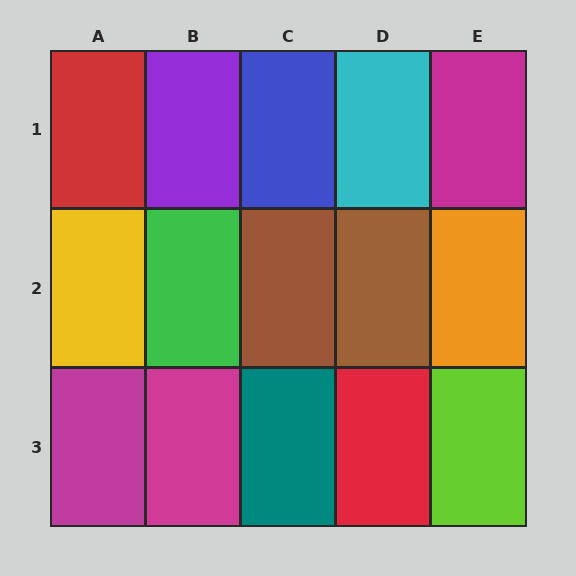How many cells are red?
2 cells are red.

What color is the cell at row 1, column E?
Magenta.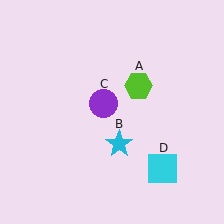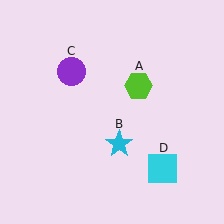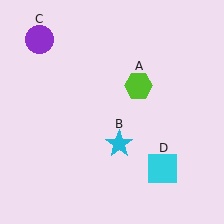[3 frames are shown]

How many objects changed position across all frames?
1 object changed position: purple circle (object C).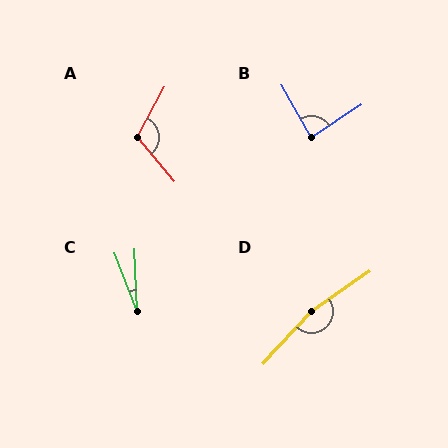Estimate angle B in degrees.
Approximately 86 degrees.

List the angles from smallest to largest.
C (18°), B (86°), A (111°), D (168°).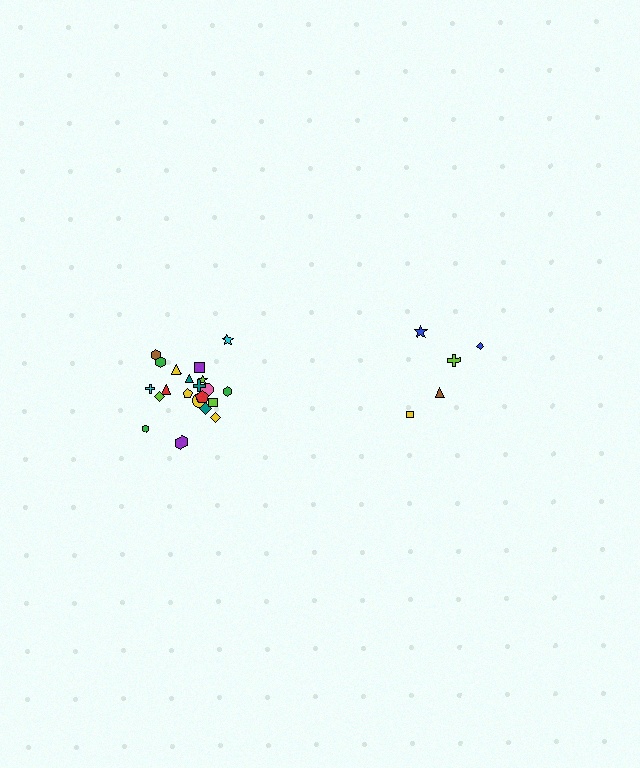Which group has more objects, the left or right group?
The left group.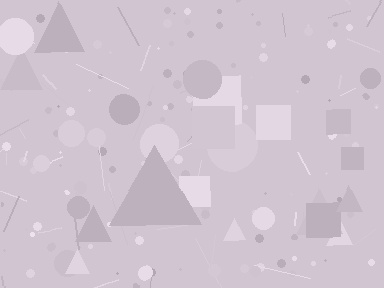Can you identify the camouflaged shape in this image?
The camouflaged shape is a triangle.